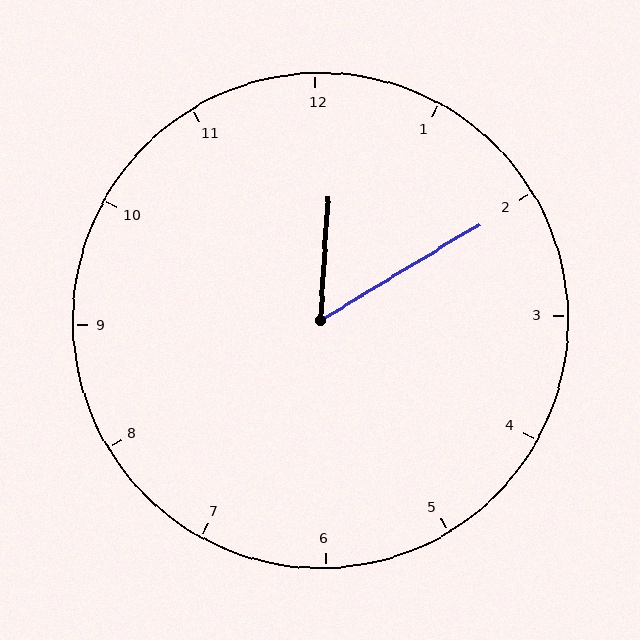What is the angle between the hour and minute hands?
Approximately 55 degrees.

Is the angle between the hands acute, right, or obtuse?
It is acute.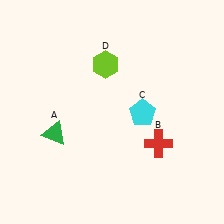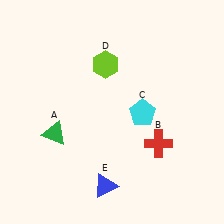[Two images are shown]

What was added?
A blue triangle (E) was added in Image 2.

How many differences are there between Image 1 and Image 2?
There is 1 difference between the two images.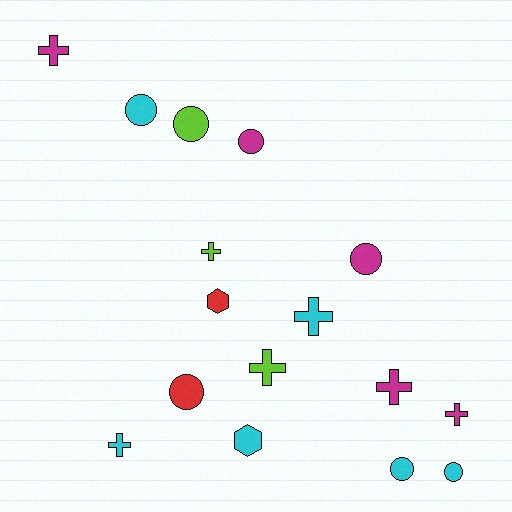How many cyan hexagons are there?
There is 1 cyan hexagon.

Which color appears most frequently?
Cyan, with 6 objects.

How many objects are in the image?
There are 16 objects.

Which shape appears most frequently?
Circle, with 7 objects.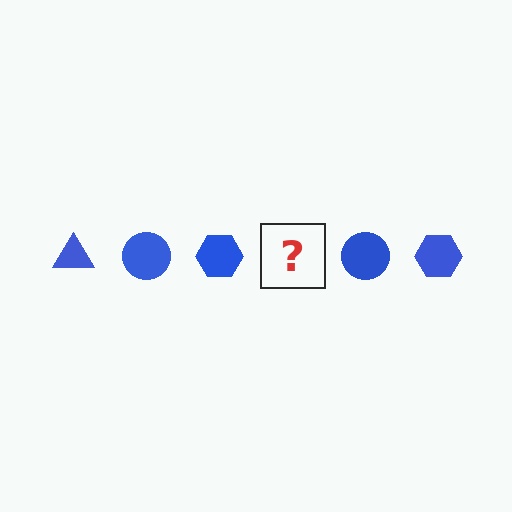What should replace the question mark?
The question mark should be replaced with a blue triangle.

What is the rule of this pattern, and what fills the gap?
The rule is that the pattern cycles through triangle, circle, hexagon shapes in blue. The gap should be filled with a blue triangle.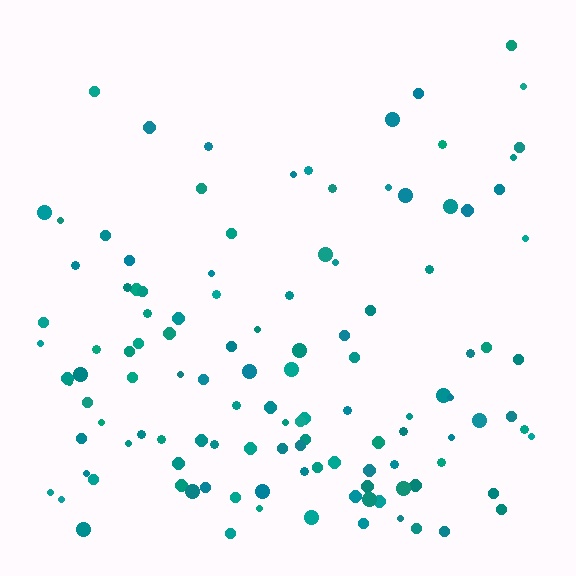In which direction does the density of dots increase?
From top to bottom, with the bottom side densest.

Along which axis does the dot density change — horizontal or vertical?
Vertical.